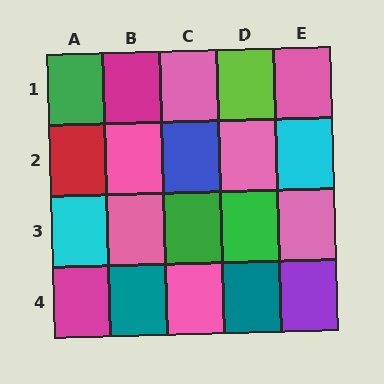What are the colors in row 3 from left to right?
Cyan, pink, green, green, pink.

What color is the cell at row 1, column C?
Pink.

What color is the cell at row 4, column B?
Teal.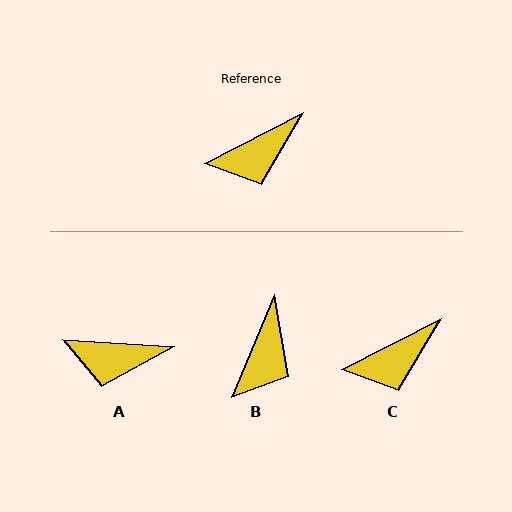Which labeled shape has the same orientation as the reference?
C.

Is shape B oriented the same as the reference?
No, it is off by about 40 degrees.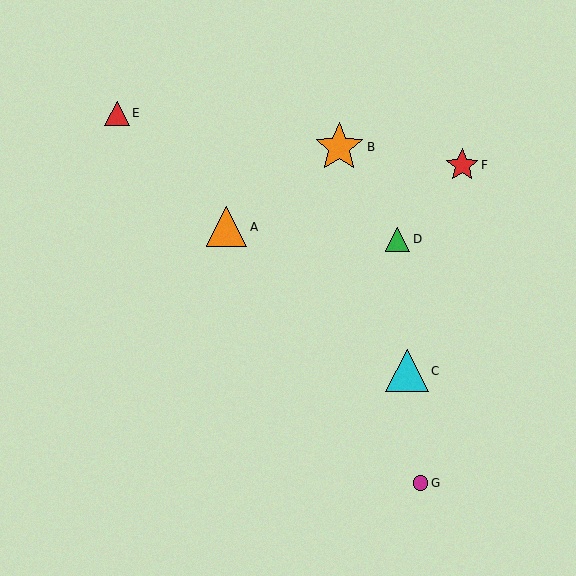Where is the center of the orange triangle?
The center of the orange triangle is at (227, 227).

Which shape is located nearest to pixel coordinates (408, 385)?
The cyan triangle (labeled C) at (407, 371) is nearest to that location.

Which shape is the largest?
The orange star (labeled B) is the largest.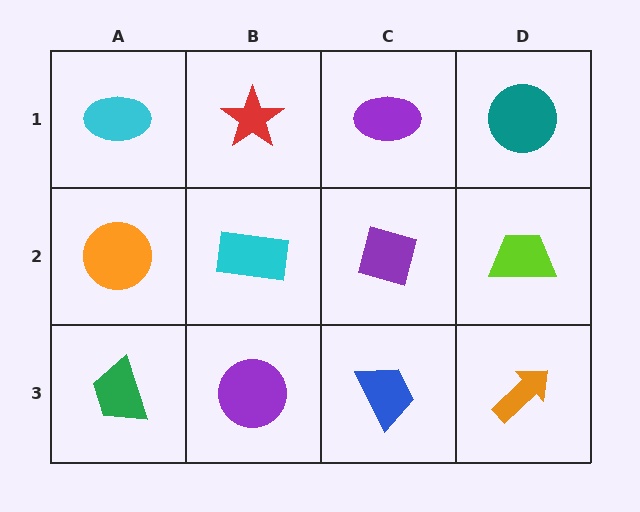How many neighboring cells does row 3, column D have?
2.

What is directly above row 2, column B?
A red star.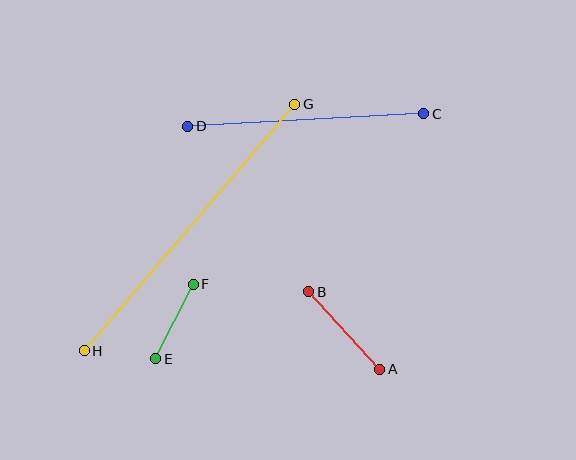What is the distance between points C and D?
The distance is approximately 236 pixels.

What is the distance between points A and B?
The distance is approximately 105 pixels.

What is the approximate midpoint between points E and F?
The midpoint is at approximately (175, 322) pixels.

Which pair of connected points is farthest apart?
Points G and H are farthest apart.